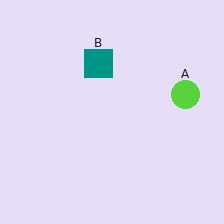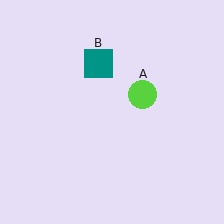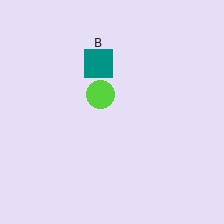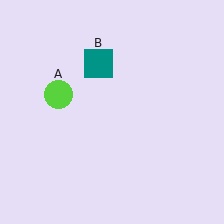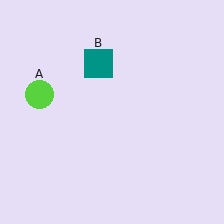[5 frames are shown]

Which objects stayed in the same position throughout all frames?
Teal square (object B) remained stationary.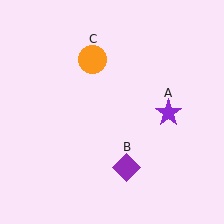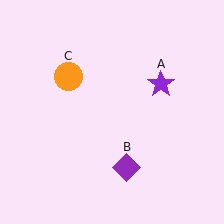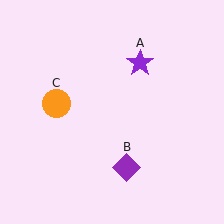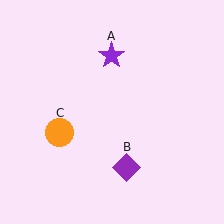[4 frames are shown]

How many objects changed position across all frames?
2 objects changed position: purple star (object A), orange circle (object C).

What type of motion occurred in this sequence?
The purple star (object A), orange circle (object C) rotated counterclockwise around the center of the scene.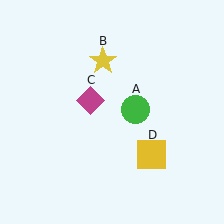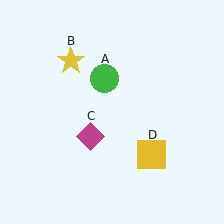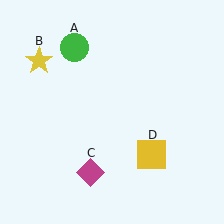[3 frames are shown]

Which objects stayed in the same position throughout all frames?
Yellow square (object D) remained stationary.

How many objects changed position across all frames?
3 objects changed position: green circle (object A), yellow star (object B), magenta diamond (object C).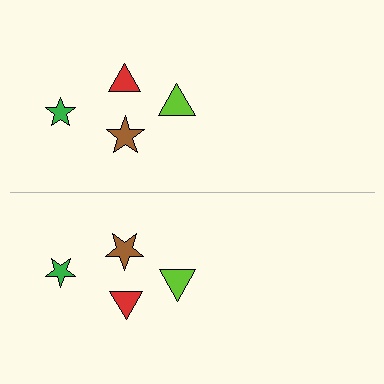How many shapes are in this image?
There are 8 shapes in this image.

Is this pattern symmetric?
Yes, this pattern has bilateral (reflection) symmetry.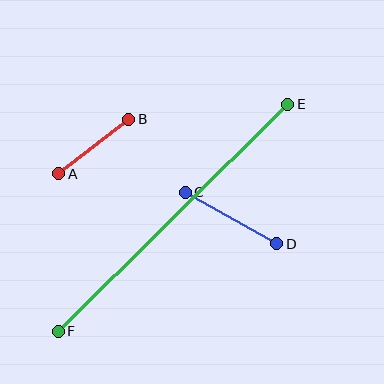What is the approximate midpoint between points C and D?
The midpoint is at approximately (231, 218) pixels.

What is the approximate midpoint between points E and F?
The midpoint is at approximately (173, 218) pixels.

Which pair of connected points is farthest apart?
Points E and F are farthest apart.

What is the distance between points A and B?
The distance is approximately 89 pixels.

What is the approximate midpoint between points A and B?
The midpoint is at approximately (94, 147) pixels.